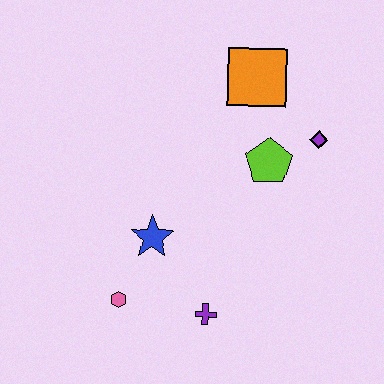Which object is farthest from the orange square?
The pink hexagon is farthest from the orange square.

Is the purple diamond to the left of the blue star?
No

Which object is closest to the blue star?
The pink hexagon is closest to the blue star.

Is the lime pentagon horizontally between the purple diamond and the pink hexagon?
Yes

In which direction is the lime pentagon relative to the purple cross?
The lime pentagon is above the purple cross.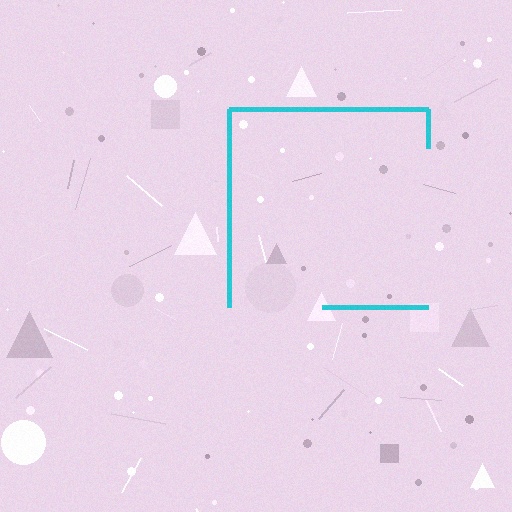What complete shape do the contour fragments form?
The contour fragments form a square.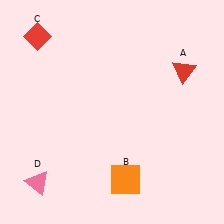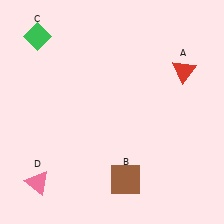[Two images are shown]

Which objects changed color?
B changed from orange to brown. C changed from red to green.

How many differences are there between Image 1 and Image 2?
There are 2 differences between the two images.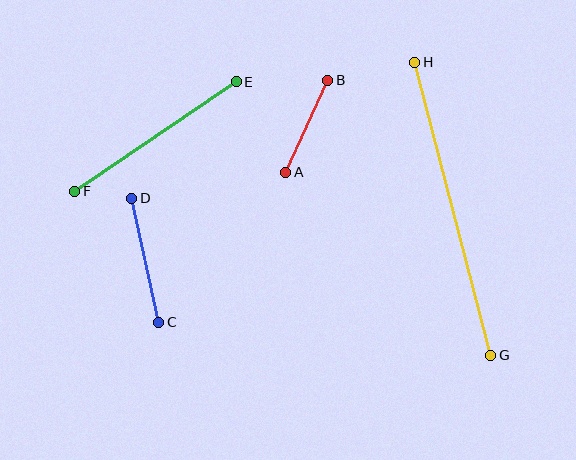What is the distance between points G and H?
The distance is approximately 302 pixels.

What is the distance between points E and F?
The distance is approximately 195 pixels.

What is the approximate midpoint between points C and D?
The midpoint is at approximately (145, 260) pixels.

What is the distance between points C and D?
The distance is approximately 127 pixels.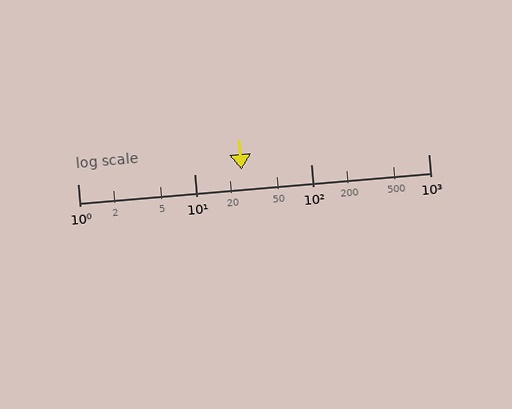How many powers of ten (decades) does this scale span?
The scale spans 3 decades, from 1 to 1000.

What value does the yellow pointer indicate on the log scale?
The pointer indicates approximately 25.